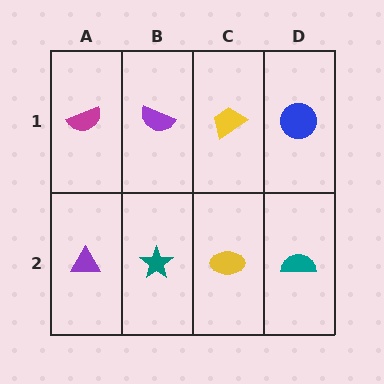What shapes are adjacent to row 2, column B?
A purple semicircle (row 1, column B), a purple triangle (row 2, column A), a yellow ellipse (row 2, column C).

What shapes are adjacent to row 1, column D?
A teal semicircle (row 2, column D), a yellow trapezoid (row 1, column C).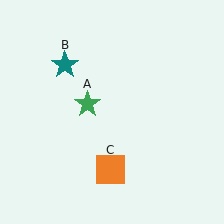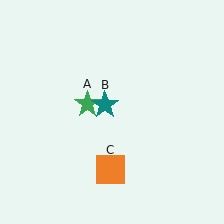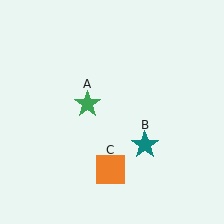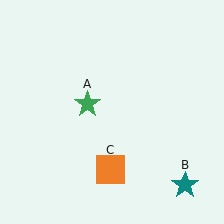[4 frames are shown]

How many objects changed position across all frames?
1 object changed position: teal star (object B).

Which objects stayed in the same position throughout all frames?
Green star (object A) and orange square (object C) remained stationary.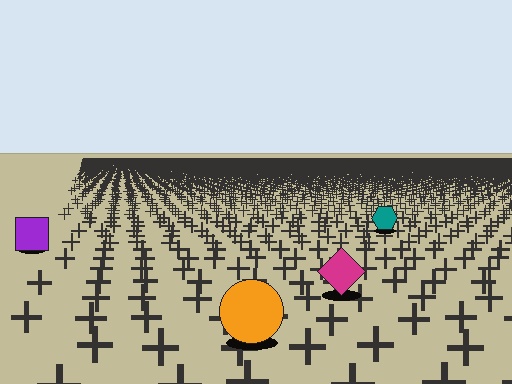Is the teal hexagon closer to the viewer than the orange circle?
No. The orange circle is closer — you can tell from the texture gradient: the ground texture is coarser near it.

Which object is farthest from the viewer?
The teal hexagon is farthest from the viewer. It appears smaller and the ground texture around it is denser.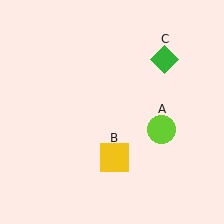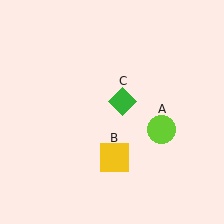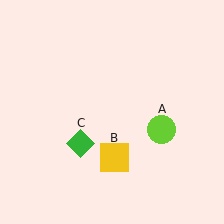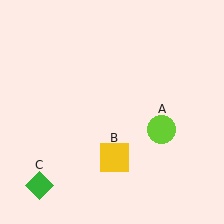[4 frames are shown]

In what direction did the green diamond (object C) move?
The green diamond (object C) moved down and to the left.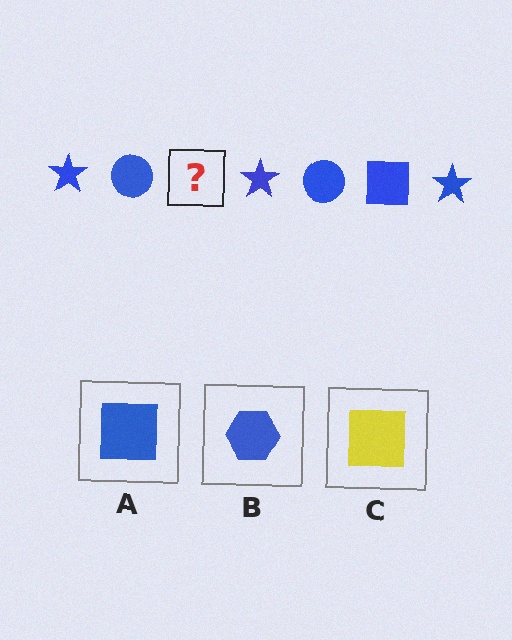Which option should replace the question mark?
Option A.